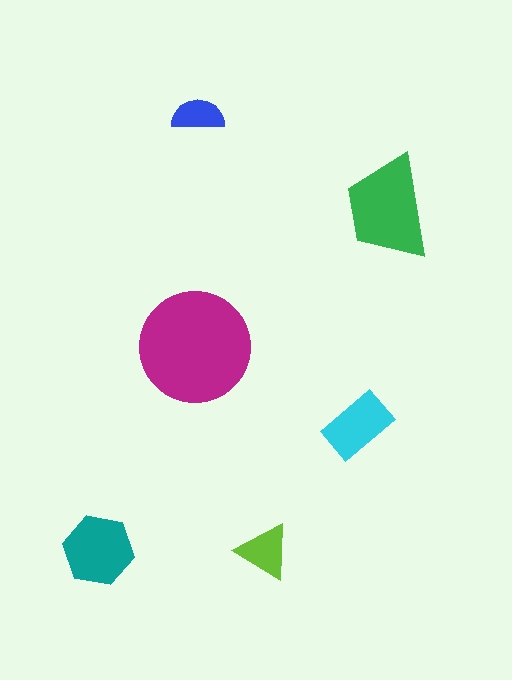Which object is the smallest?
The blue semicircle.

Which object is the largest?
The magenta circle.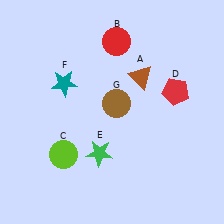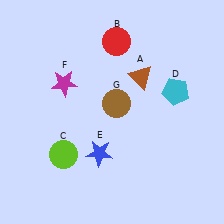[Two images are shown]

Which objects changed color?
D changed from red to cyan. E changed from green to blue. F changed from teal to magenta.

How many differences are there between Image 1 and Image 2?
There are 3 differences between the two images.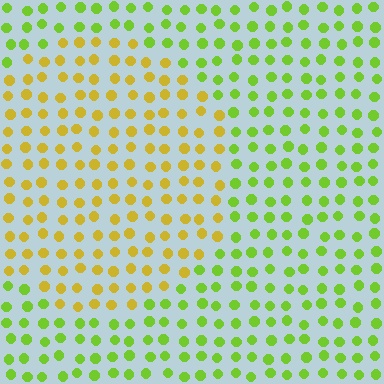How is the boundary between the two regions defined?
The boundary is defined purely by a slight shift in hue (about 43 degrees). Spacing, size, and orientation are identical on both sides.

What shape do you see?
I see a circle.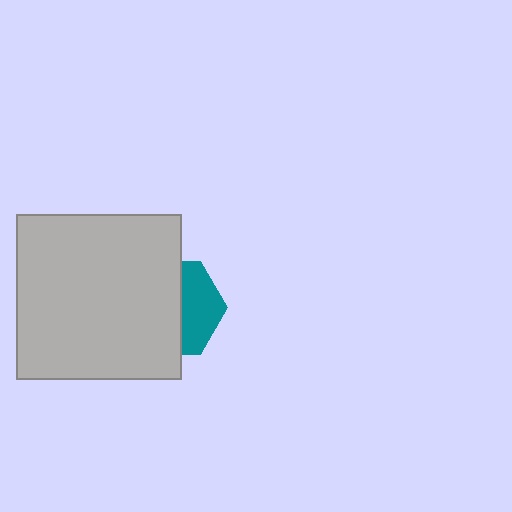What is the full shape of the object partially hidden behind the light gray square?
The partially hidden object is a teal hexagon.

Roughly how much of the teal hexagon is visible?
A small part of it is visible (roughly 40%).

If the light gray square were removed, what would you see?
You would see the complete teal hexagon.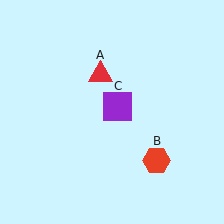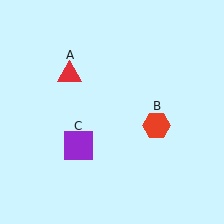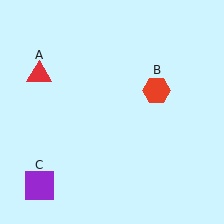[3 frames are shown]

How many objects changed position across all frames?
3 objects changed position: red triangle (object A), red hexagon (object B), purple square (object C).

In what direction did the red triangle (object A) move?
The red triangle (object A) moved left.